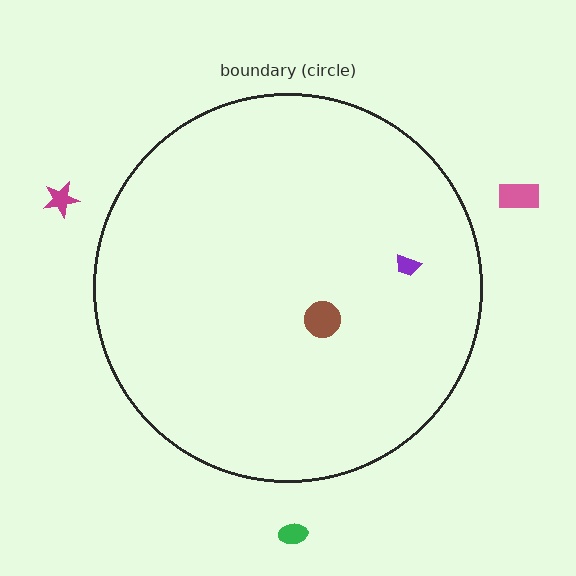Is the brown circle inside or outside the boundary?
Inside.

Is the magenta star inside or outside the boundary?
Outside.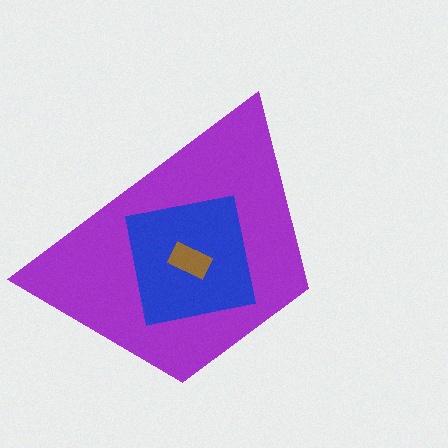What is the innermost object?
The brown rectangle.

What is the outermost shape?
The purple trapezoid.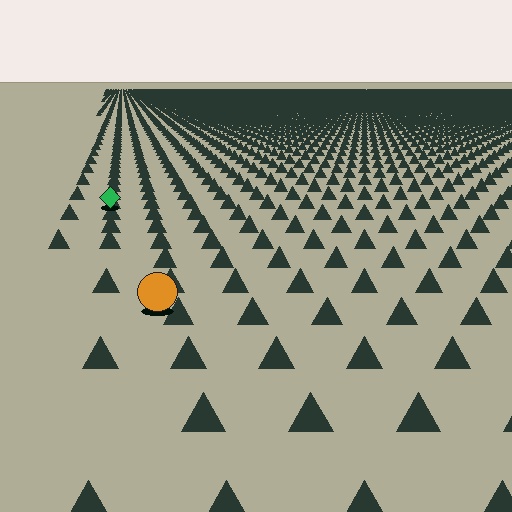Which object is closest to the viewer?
The orange circle is closest. The texture marks near it are larger and more spread out.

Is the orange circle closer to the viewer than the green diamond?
Yes. The orange circle is closer — you can tell from the texture gradient: the ground texture is coarser near it.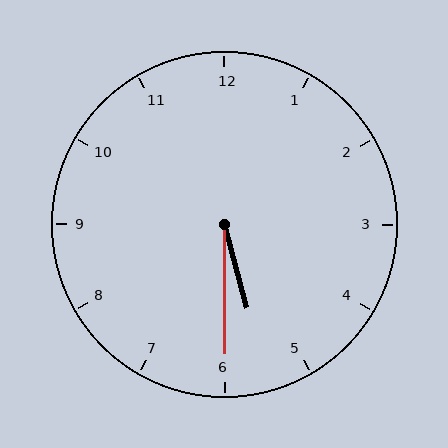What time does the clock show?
5:30.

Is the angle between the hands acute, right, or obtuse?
It is acute.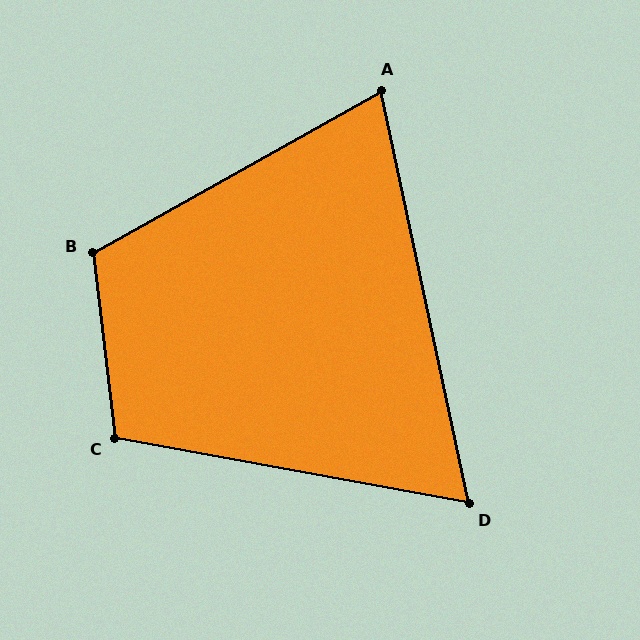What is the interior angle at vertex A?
Approximately 73 degrees (acute).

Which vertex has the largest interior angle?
B, at approximately 113 degrees.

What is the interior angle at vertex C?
Approximately 107 degrees (obtuse).